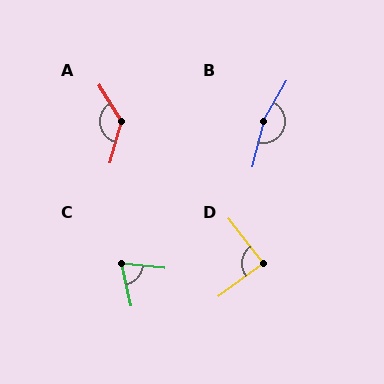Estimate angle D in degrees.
Approximately 89 degrees.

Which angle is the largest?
B, at approximately 165 degrees.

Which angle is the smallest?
C, at approximately 71 degrees.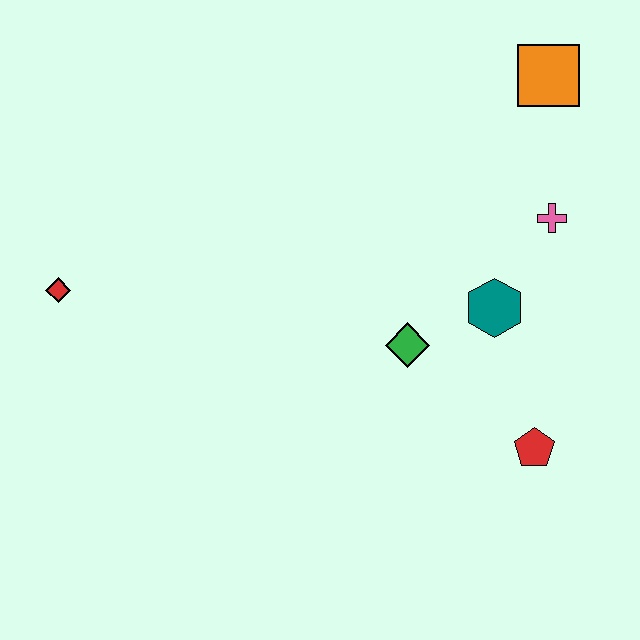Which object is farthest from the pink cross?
The red diamond is farthest from the pink cross.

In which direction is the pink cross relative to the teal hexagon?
The pink cross is above the teal hexagon.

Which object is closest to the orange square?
The pink cross is closest to the orange square.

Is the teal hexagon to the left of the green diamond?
No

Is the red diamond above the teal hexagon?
Yes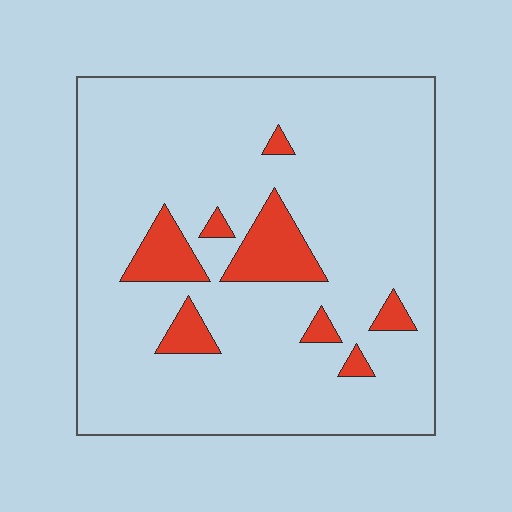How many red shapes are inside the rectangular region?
8.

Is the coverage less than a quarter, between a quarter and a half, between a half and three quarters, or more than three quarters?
Less than a quarter.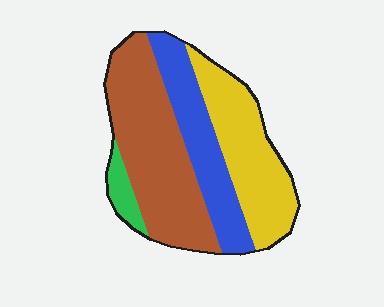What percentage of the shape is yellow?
Yellow covers about 30% of the shape.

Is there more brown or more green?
Brown.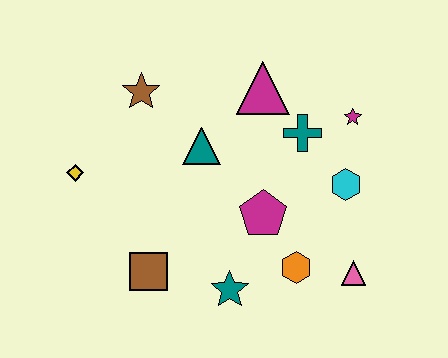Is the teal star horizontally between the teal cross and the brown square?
Yes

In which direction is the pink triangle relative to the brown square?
The pink triangle is to the right of the brown square.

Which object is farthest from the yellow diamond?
The pink triangle is farthest from the yellow diamond.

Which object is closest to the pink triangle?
The orange hexagon is closest to the pink triangle.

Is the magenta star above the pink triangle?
Yes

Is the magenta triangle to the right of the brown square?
Yes